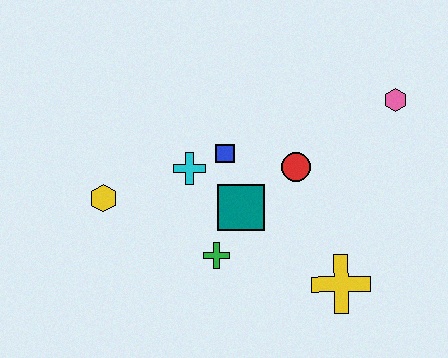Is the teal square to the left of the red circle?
Yes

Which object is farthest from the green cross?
The pink hexagon is farthest from the green cross.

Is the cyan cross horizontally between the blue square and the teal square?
No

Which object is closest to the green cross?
The teal square is closest to the green cross.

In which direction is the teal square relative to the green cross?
The teal square is above the green cross.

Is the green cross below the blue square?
Yes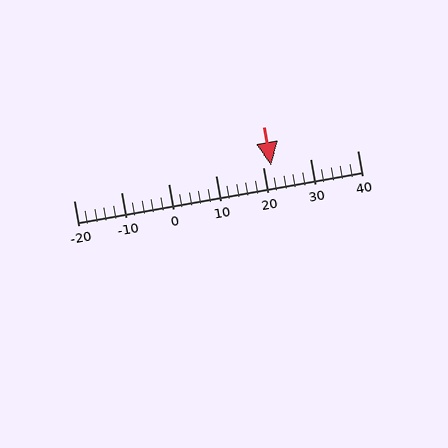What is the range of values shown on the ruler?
The ruler shows values from -20 to 40.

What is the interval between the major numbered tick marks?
The major tick marks are spaced 10 units apart.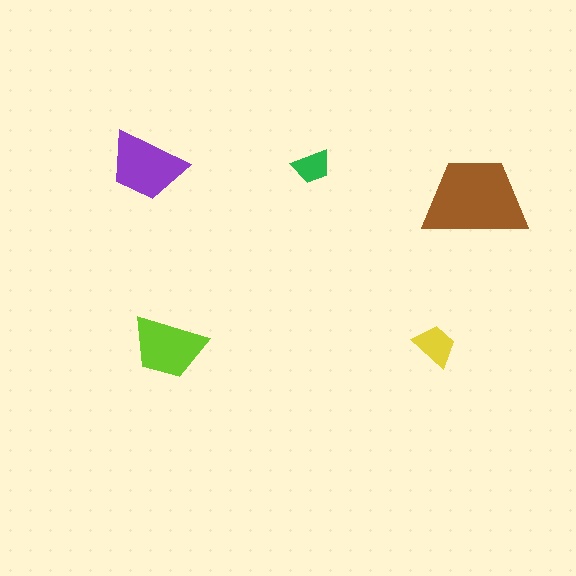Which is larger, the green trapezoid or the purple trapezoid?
The purple one.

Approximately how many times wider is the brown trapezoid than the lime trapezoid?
About 1.5 times wider.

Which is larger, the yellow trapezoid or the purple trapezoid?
The purple one.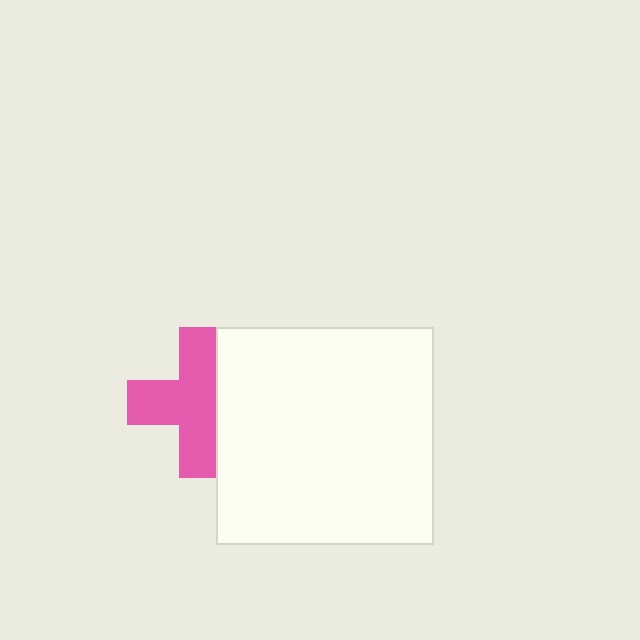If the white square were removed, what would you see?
You would see the complete pink cross.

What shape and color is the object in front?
The object in front is a white square.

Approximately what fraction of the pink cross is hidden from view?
Roughly 33% of the pink cross is hidden behind the white square.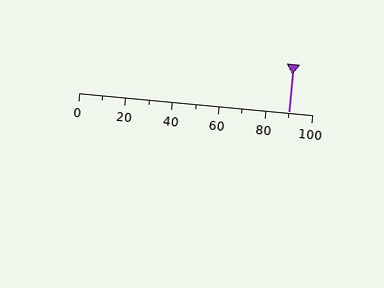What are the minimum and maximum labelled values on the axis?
The axis runs from 0 to 100.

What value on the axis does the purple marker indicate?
The marker indicates approximately 90.